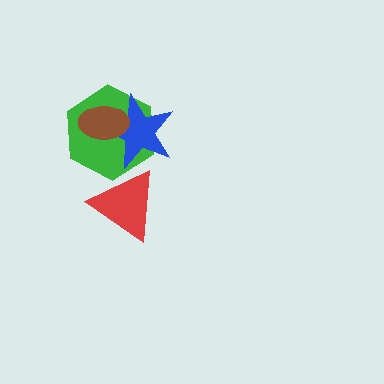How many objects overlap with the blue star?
2 objects overlap with the blue star.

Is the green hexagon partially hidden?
Yes, it is partially covered by another shape.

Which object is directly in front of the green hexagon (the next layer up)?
The blue star is directly in front of the green hexagon.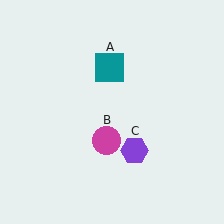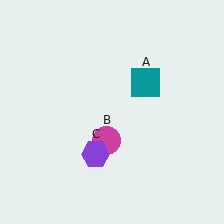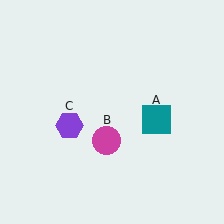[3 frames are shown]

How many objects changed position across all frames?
2 objects changed position: teal square (object A), purple hexagon (object C).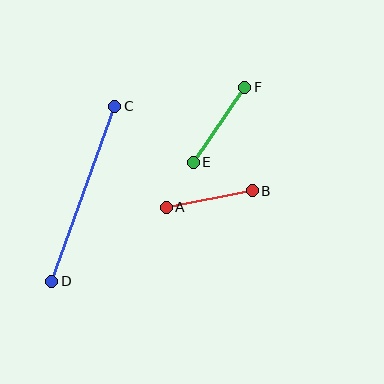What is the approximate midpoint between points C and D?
The midpoint is at approximately (83, 194) pixels.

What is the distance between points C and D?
The distance is approximately 186 pixels.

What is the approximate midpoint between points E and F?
The midpoint is at approximately (219, 125) pixels.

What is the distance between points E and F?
The distance is approximately 91 pixels.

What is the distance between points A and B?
The distance is approximately 88 pixels.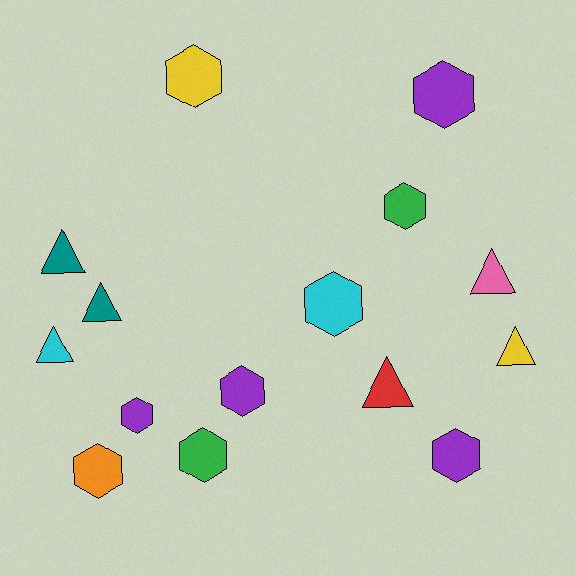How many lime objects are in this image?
There are no lime objects.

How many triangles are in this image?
There are 6 triangles.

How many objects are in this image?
There are 15 objects.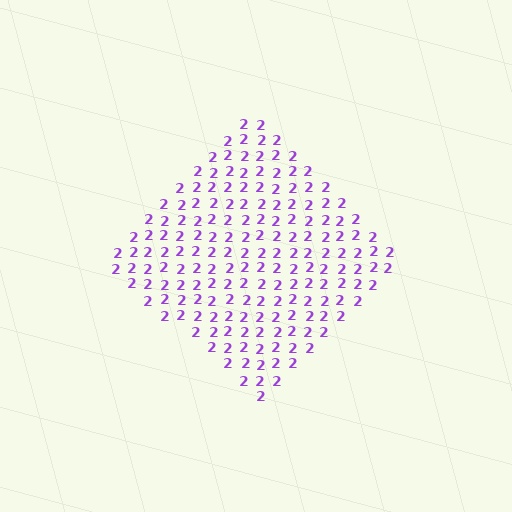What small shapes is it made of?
It is made of small digit 2's.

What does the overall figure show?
The overall figure shows a diamond.